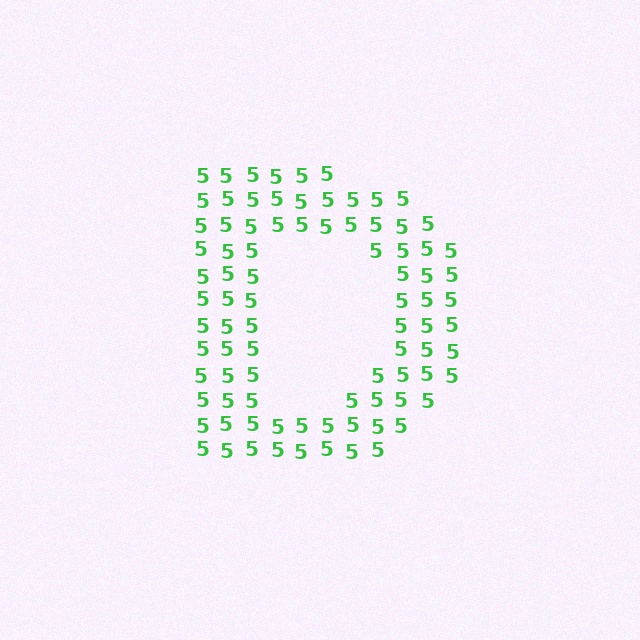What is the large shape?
The large shape is the letter D.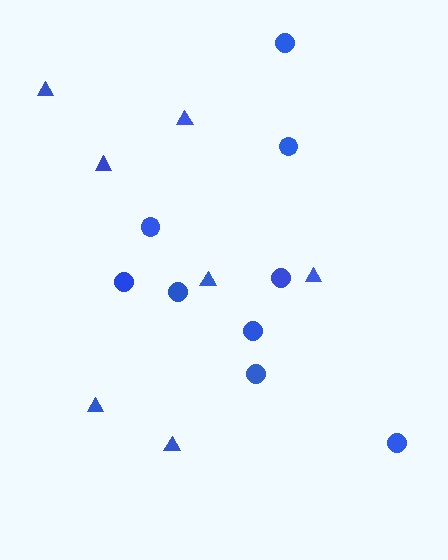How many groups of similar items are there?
There are 2 groups: one group of circles (9) and one group of triangles (7).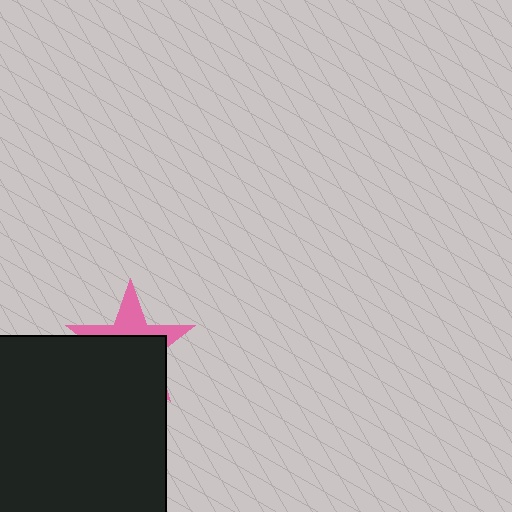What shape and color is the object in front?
The object in front is a black rectangle.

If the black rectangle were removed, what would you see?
You would see the complete pink star.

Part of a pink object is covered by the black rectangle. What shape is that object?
It is a star.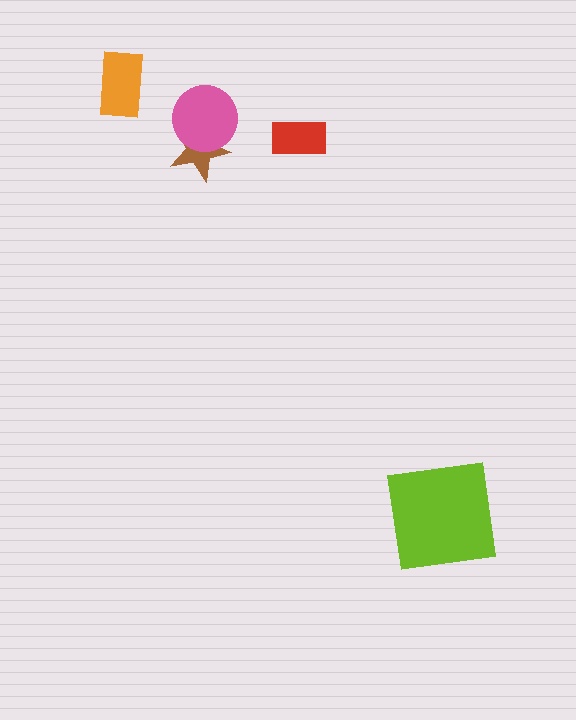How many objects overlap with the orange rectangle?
0 objects overlap with the orange rectangle.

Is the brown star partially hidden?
Yes, it is partially covered by another shape.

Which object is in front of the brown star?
The pink circle is in front of the brown star.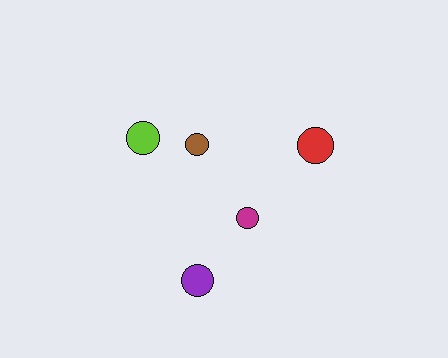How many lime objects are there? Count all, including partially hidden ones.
There is 1 lime object.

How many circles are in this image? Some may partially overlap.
There are 5 circles.